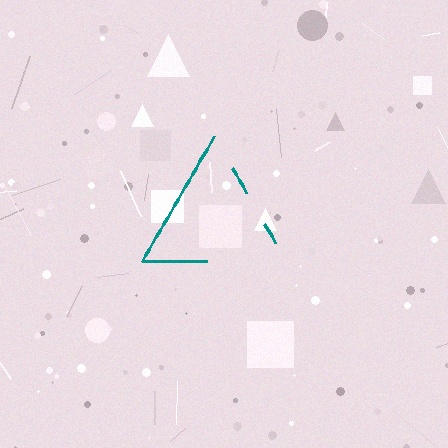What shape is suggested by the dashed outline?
The dashed outline suggests a triangle.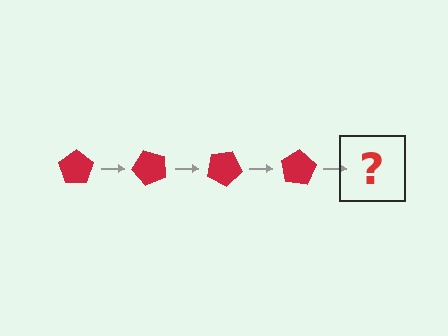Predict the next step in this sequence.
The next step is a red pentagon rotated 200 degrees.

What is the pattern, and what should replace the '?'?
The pattern is that the pentagon rotates 50 degrees each step. The '?' should be a red pentagon rotated 200 degrees.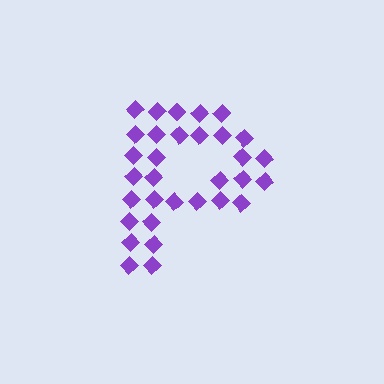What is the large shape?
The large shape is the letter P.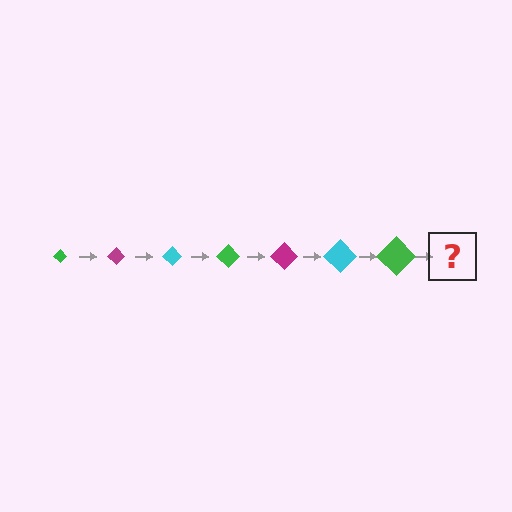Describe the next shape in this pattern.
It should be a magenta diamond, larger than the previous one.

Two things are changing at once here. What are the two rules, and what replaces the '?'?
The two rules are that the diamond grows larger each step and the color cycles through green, magenta, and cyan. The '?' should be a magenta diamond, larger than the previous one.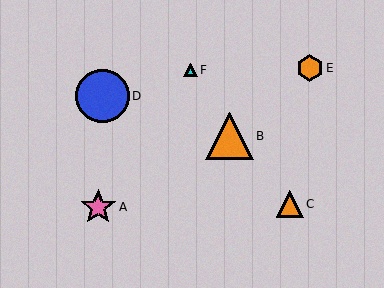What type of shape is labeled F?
Shape F is a cyan triangle.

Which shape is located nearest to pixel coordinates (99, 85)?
The blue circle (labeled D) at (102, 96) is nearest to that location.